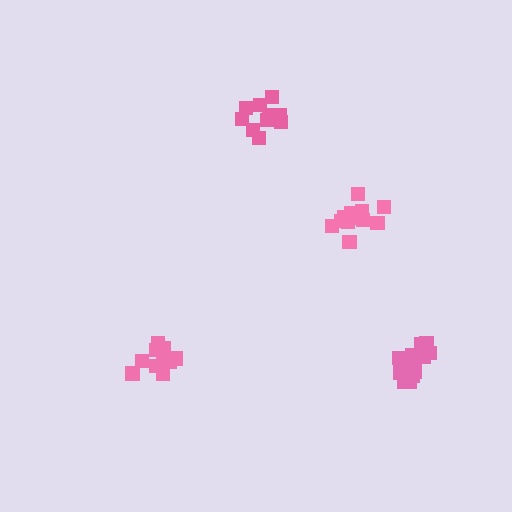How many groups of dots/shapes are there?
There are 4 groups.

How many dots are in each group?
Group 1: 11 dots, Group 2: 12 dots, Group 3: 12 dots, Group 4: 13 dots (48 total).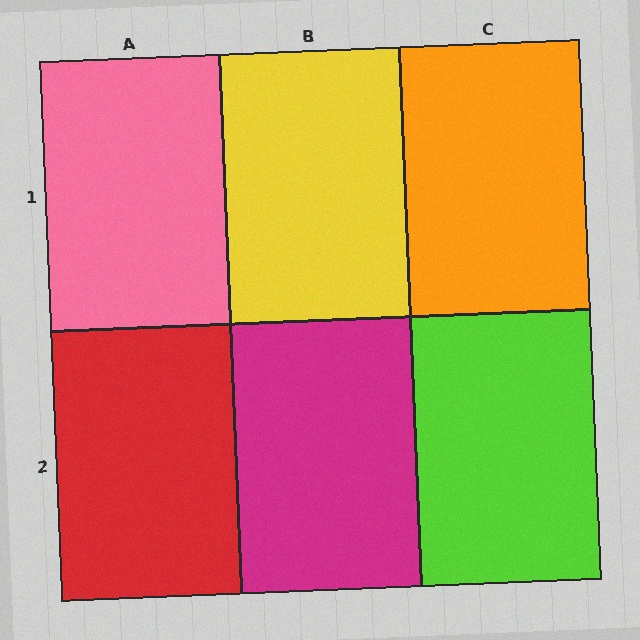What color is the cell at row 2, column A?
Red.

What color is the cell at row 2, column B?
Magenta.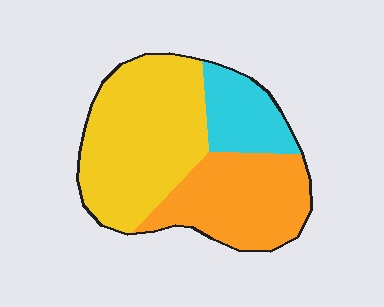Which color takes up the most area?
Yellow, at roughly 50%.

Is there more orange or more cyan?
Orange.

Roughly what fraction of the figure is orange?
Orange takes up between a quarter and a half of the figure.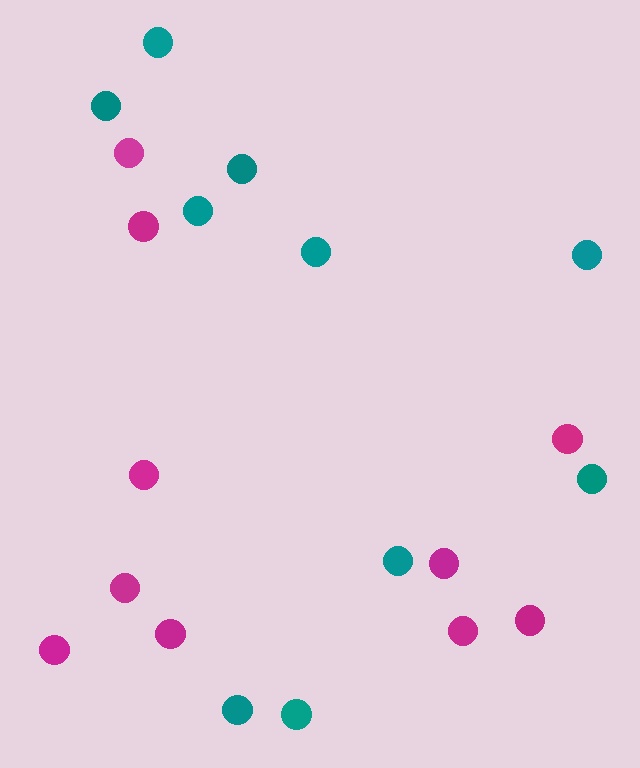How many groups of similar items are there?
There are 2 groups: one group of teal circles (10) and one group of magenta circles (10).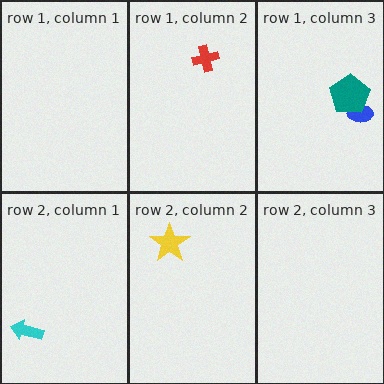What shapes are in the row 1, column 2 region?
The red cross.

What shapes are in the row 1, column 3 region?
The blue ellipse, the teal pentagon.